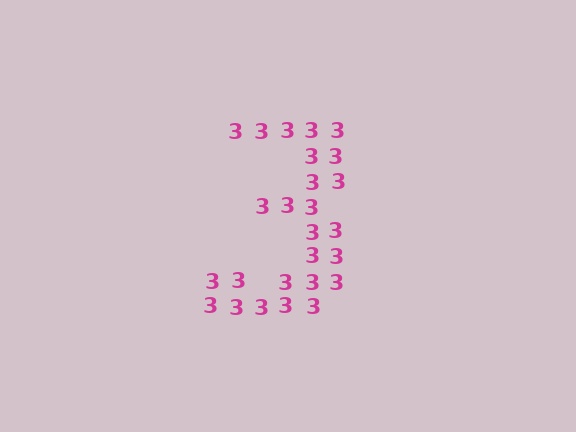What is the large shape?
The large shape is the digit 3.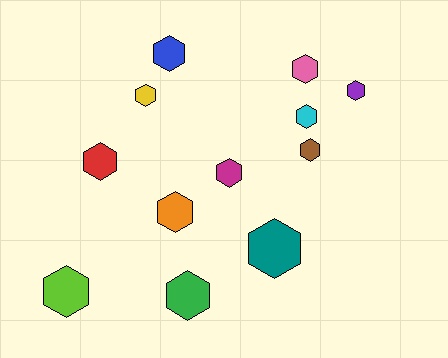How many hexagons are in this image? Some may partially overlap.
There are 12 hexagons.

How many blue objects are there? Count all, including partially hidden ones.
There is 1 blue object.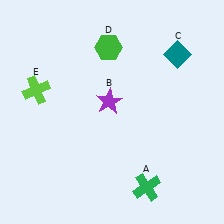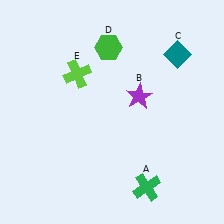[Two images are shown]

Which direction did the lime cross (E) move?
The lime cross (E) moved right.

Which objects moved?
The objects that moved are: the purple star (B), the lime cross (E).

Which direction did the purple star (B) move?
The purple star (B) moved right.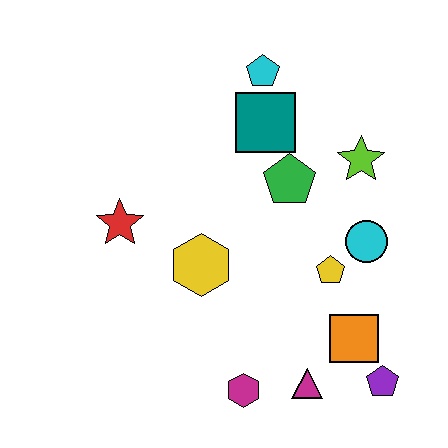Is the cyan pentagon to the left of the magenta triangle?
Yes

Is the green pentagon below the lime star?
Yes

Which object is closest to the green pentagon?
The teal square is closest to the green pentagon.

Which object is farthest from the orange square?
The cyan pentagon is farthest from the orange square.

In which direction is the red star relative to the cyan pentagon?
The red star is below the cyan pentagon.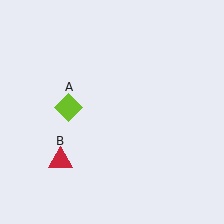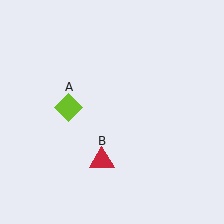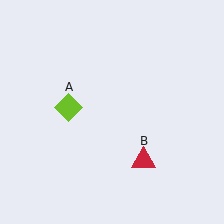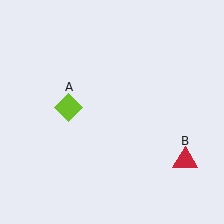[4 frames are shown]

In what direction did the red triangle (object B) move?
The red triangle (object B) moved right.